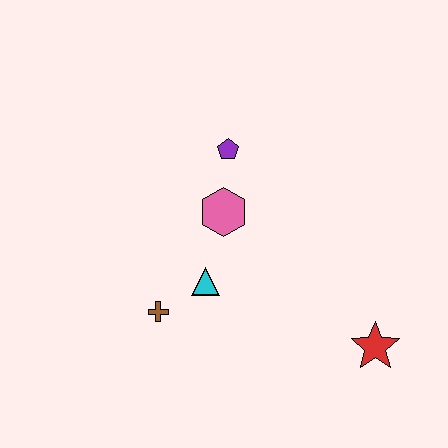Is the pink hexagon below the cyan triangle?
No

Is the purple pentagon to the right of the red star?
No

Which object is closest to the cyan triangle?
The brown cross is closest to the cyan triangle.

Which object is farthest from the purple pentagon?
The red star is farthest from the purple pentagon.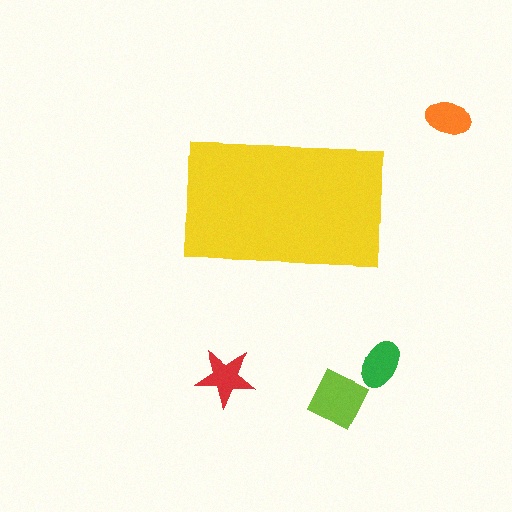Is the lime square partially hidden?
No, the lime square is fully visible.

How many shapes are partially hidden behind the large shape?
0 shapes are partially hidden.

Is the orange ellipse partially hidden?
No, the orange ellipse is fully visible.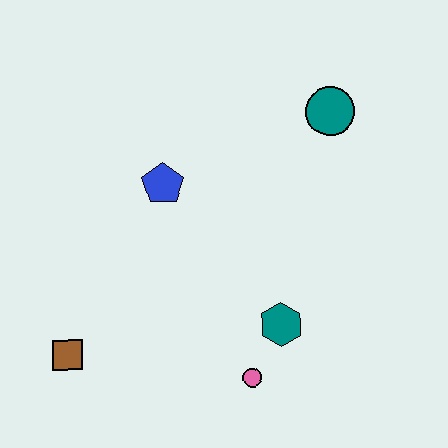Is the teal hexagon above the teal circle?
No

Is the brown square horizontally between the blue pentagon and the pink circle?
No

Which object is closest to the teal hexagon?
The pink circle is closest to the teal hexagon.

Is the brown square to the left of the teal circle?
Yes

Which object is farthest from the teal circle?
The brown square is farthest from the teal circle.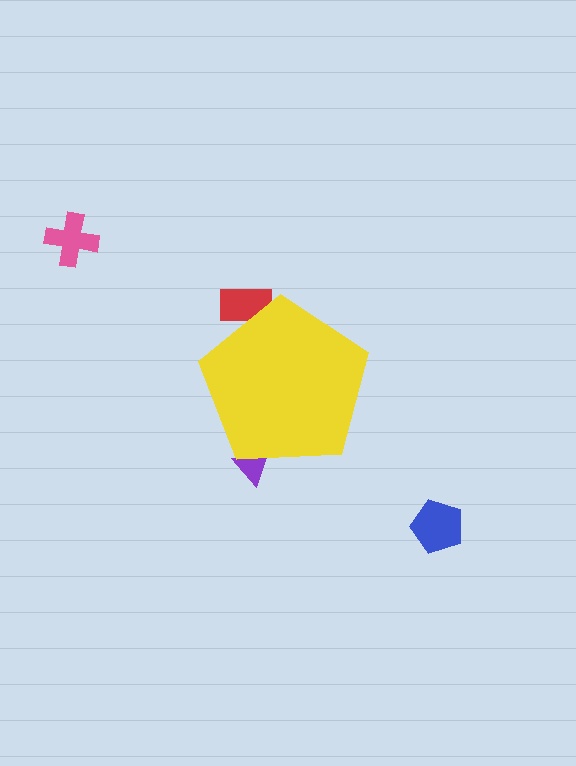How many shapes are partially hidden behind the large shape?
2 shapes are partially hidden.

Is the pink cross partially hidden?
No, the pink cross is fully visible.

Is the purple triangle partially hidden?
Yes, the purple triangle is partially hidden behind the yellow pentagon.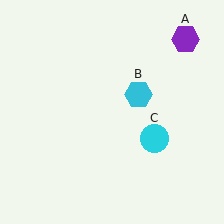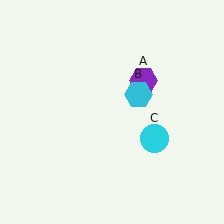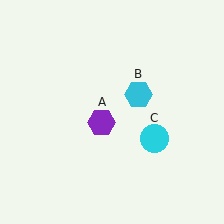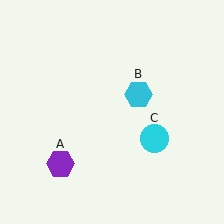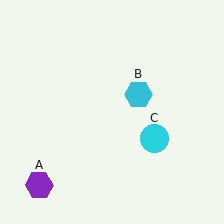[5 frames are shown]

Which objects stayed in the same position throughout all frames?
Cyan hexagon (object B) and cyan circle (object C) remained stationary.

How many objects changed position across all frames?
1 object changed position: purple hexagon (object A).